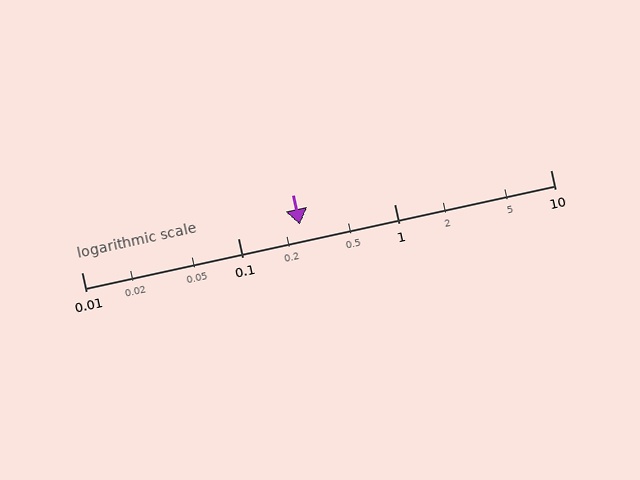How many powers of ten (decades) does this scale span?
The scale spans 3 decades, from 0.01 to 10.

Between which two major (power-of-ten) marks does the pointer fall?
The pointer is between 0.1 and 1.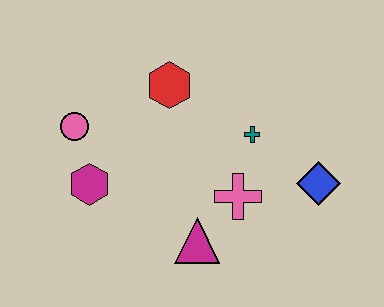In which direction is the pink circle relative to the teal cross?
The pink circle is to the left of the teal cross.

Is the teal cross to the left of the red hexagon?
No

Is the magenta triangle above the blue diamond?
No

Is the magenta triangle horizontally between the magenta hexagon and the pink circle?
No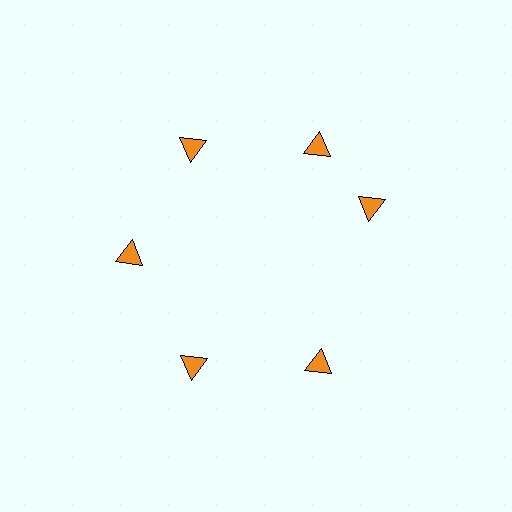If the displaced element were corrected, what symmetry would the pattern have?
It would have 6-fold rotational symmetry — the pattern would map onto itself every 60 degrees.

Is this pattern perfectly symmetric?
No. The 6 orange triangles are arranged in a ring, but one element near the 3 o'clock position is rotated out of alignment along the ring, breaking the 6-fold rotational symmetry.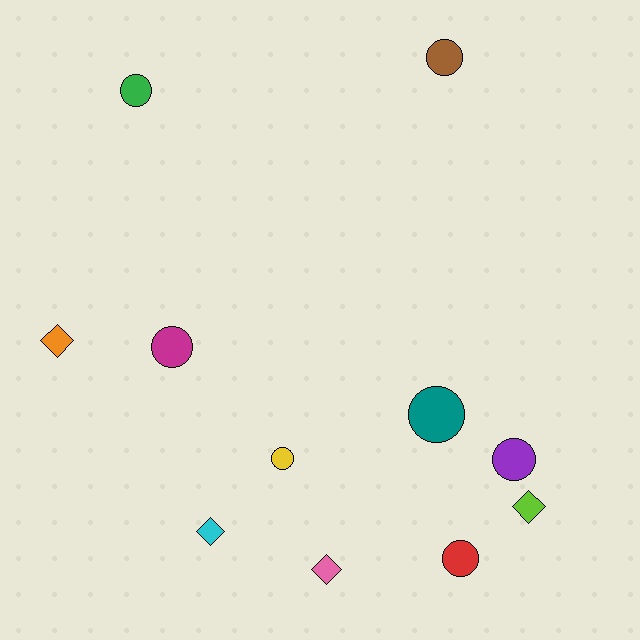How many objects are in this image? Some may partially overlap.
There are 11 objects.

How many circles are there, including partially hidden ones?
There are 7 circles.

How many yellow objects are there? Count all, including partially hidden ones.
There is 1 yellow object.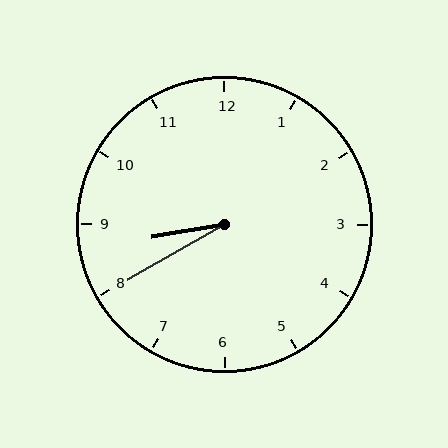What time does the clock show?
8:40.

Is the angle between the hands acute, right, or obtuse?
It is acute.